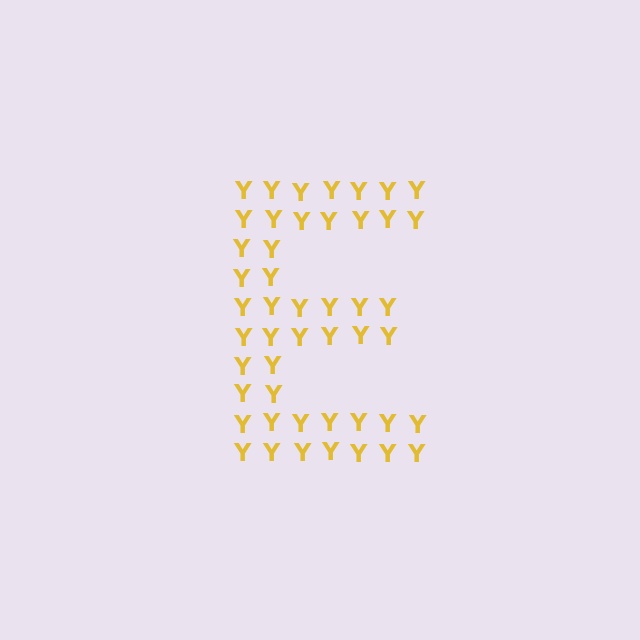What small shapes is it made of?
It is made of small letter Y's.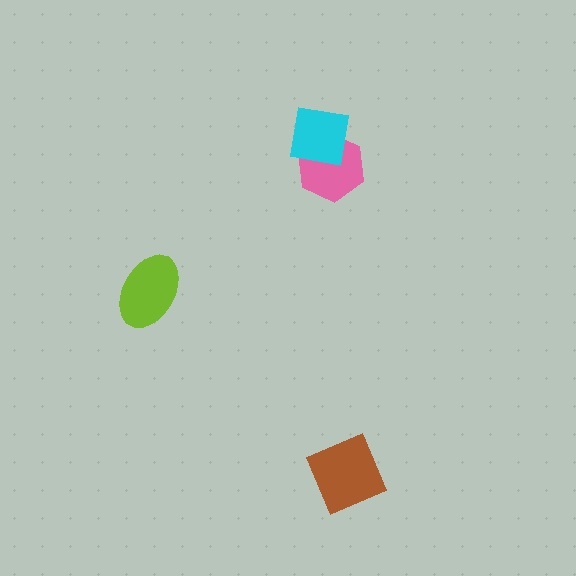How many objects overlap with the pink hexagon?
1 object overlaps with the pink hexagon.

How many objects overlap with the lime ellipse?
0 objects overlap with the lime ellipse.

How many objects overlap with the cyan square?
1 object overlaps with the cyan square.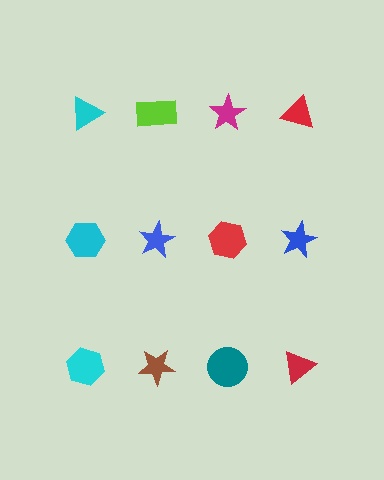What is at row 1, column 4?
A red triangle.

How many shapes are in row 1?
4 shapes.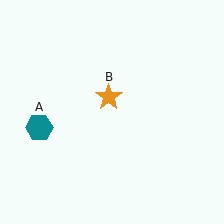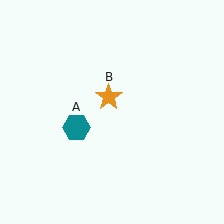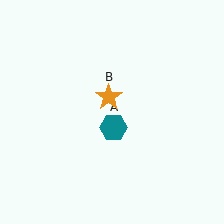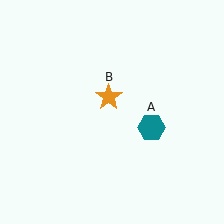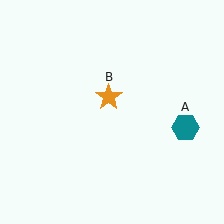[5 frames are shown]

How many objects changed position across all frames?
1 object changed position: teal hexagon (object A).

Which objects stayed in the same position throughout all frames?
Orange star (object B) remained stationary.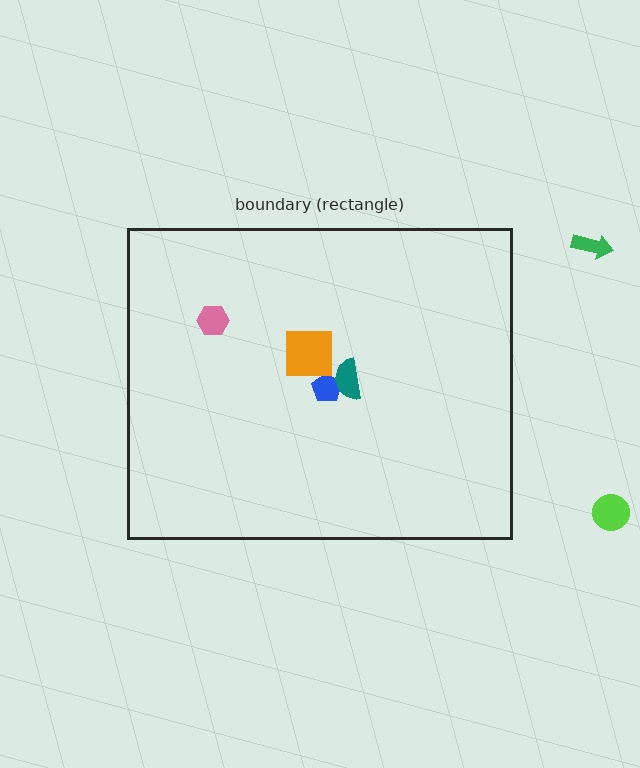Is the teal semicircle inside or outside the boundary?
Inside.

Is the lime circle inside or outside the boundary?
Outside.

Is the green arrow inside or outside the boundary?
Outside.